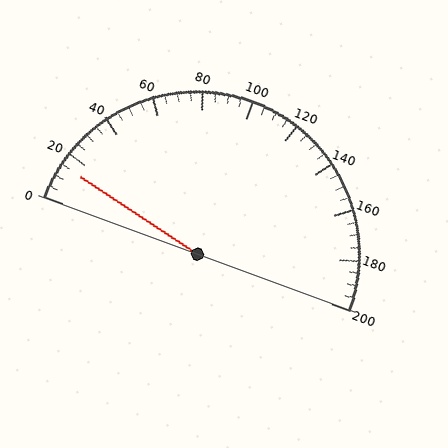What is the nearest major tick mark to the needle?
The nearest major tick mark is 20.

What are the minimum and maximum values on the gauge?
The gauge ranges from 0 to 200.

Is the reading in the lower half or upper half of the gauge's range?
The reading is in the lower half of the range (0 to 200).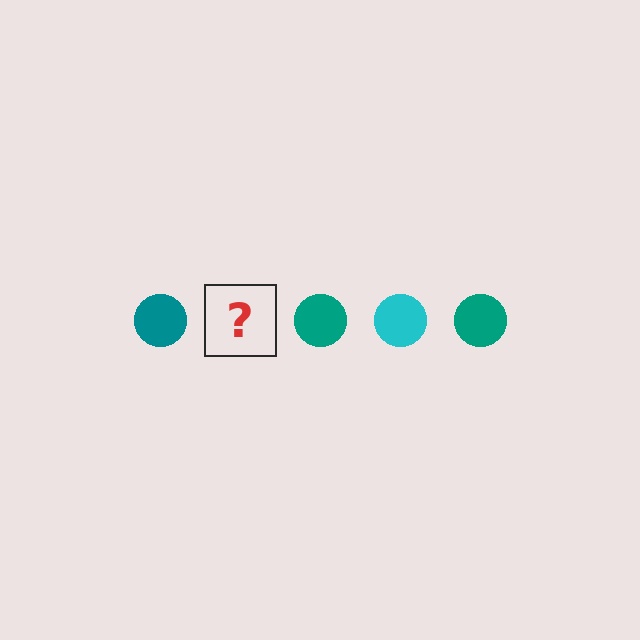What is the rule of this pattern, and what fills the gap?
The rule is that the pattern cycles through teal, cyan circles. The gap should be filled with a cyan circle.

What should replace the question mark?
The question mark should be replaced with a cyan circle.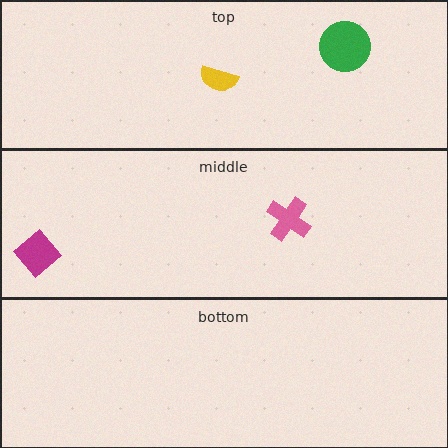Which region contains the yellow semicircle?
The top region.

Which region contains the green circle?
The top region.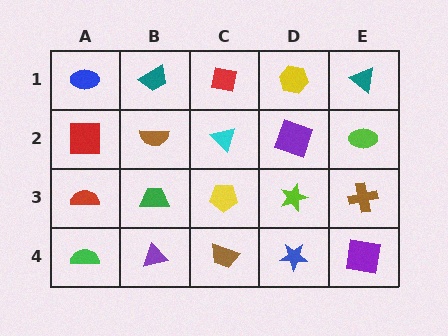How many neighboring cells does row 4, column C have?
3.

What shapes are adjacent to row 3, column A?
A red square (row 2, column A), a green semicircle (row 4, column A), a green trapezoid (row 3, column B).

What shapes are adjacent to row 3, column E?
A lime ellipse (row 2, column E), a purple square (row 4, column E), a lime star (row 3, column D).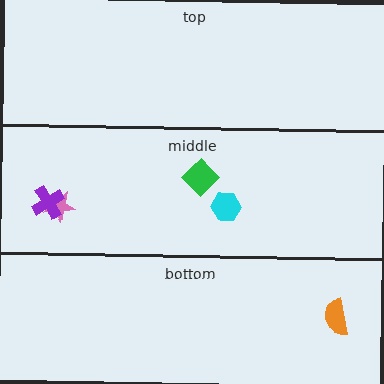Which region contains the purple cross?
The middle region.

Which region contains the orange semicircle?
The bottom region.